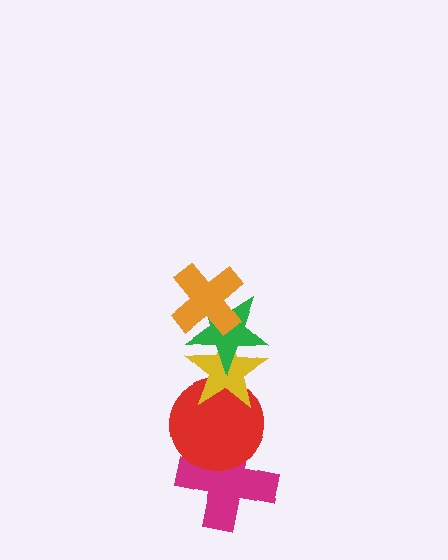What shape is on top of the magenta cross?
The red circle is on top of the magenta cross.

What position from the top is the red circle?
The red circle is 4th from the top.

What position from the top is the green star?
The green star is 2nd from the top.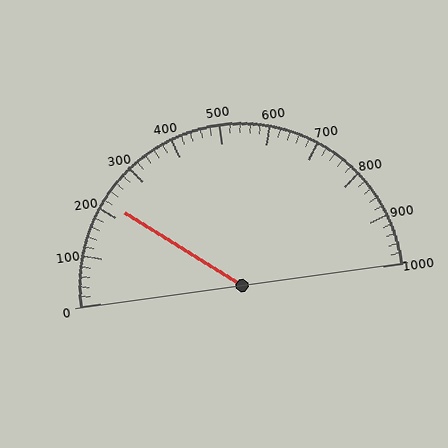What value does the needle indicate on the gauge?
The needle indicates approximately 220.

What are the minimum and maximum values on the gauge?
The gauge ranges from 0 to 1000.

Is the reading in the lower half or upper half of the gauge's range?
The reading is in the lower half of the range (0 to 1000).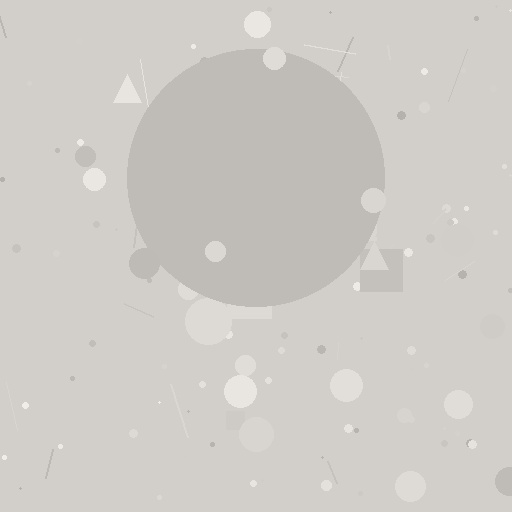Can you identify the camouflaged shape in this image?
The camouflaged shape is a circle.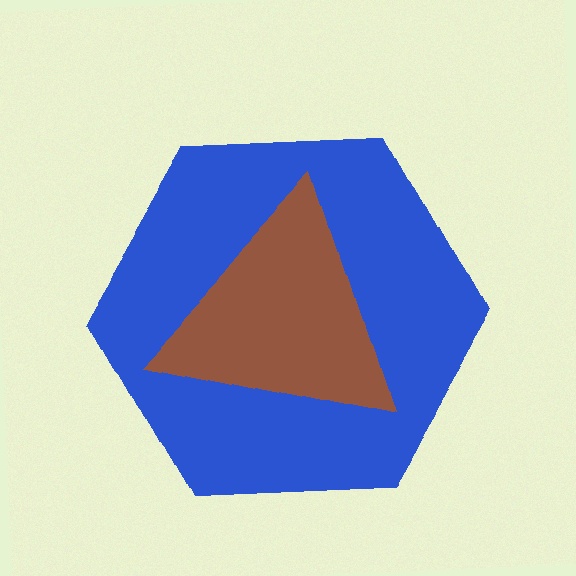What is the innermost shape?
The brown triangle.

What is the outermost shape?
The blue hexagon.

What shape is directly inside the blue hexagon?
The brown triangle.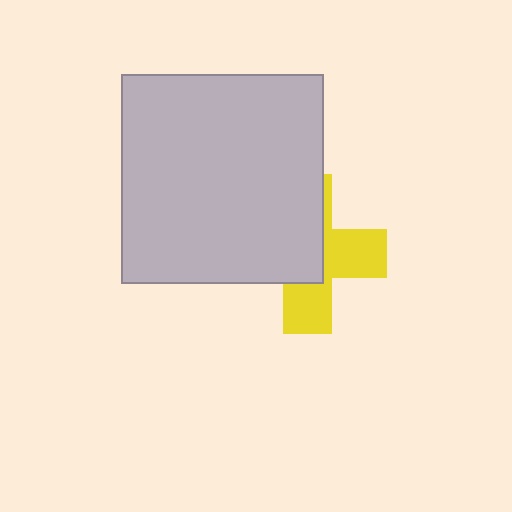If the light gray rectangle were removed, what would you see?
You would see the complete yellow cross.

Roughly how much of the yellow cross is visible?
About half of it is visible (roughly 46%).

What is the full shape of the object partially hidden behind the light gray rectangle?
The partially hidden object is a yellow cross.